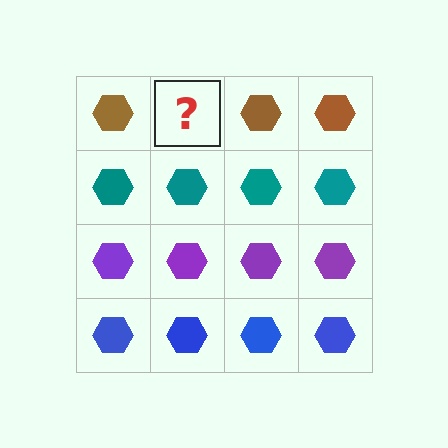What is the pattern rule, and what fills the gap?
The rule is that each row has a consistent color. The gap should be filled with a brown hexagon.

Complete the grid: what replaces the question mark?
The question mark should be replaced with a brown hexagon.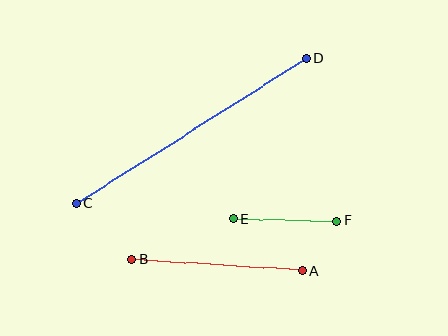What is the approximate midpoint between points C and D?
The midpoint is at approximately (191, 131) pixels.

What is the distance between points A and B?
The distance is approximately 171 pixels.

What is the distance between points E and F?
The distance is approximately 104 pixels.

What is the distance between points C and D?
The distance is approximately 271 pixels.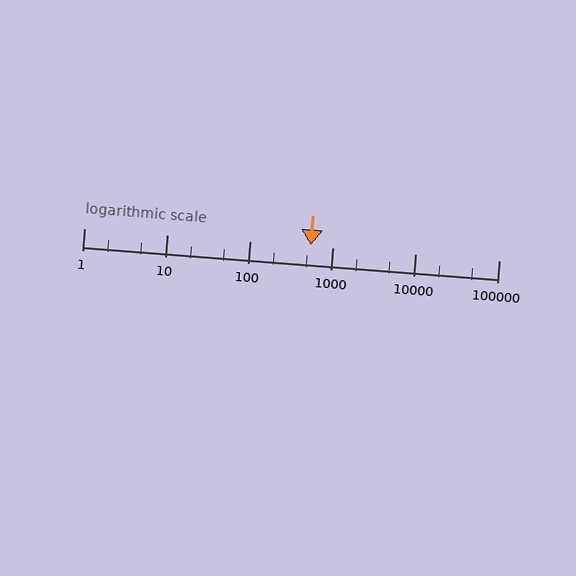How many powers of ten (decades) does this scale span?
The scale spans 5 decades, from 1 to 100000.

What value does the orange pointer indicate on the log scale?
The pointer indicates approximately 550.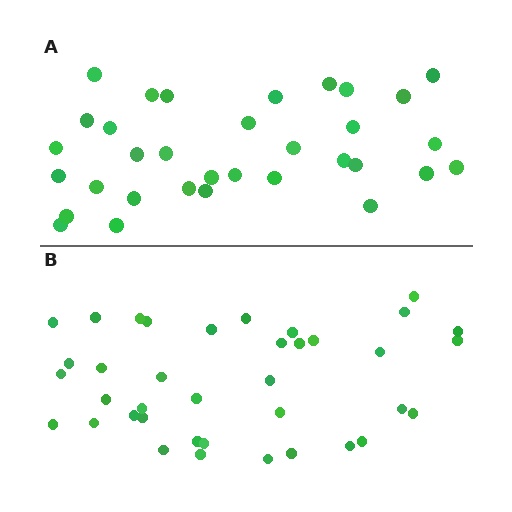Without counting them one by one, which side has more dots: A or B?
Region B (the bottom region) has more dots.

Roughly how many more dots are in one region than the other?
Region B has about 5 more dots than region A.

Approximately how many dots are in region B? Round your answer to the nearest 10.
About 40 dots. (The exact count is 38, which rounds to 40.)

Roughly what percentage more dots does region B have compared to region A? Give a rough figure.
About 15% more.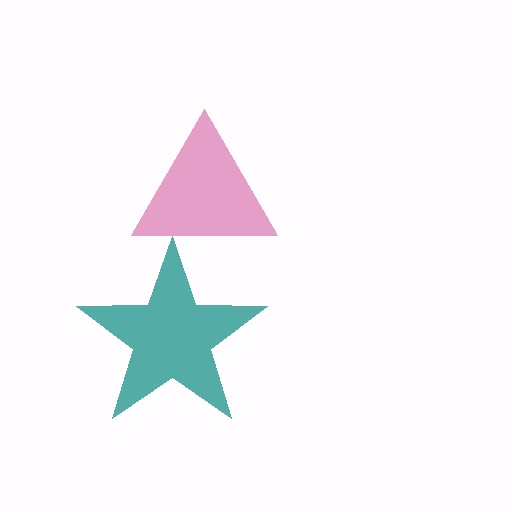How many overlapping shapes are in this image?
There are 2 overlapping shapes in the image.